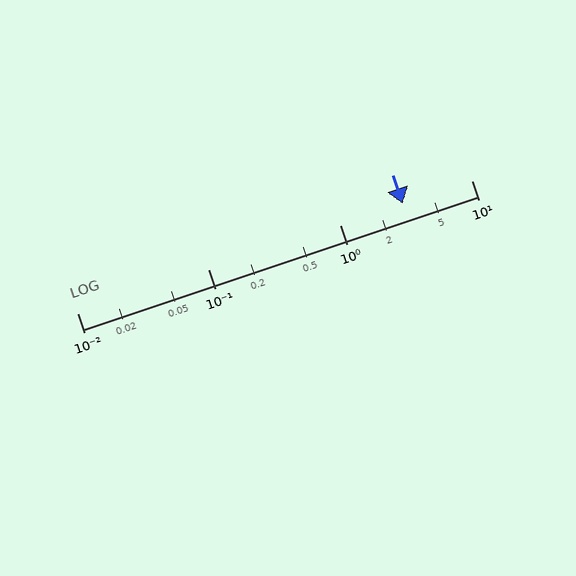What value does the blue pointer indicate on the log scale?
The pointer indicates approximately 3.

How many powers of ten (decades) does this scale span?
The scale spans 3 decades, from 0.01 to 10.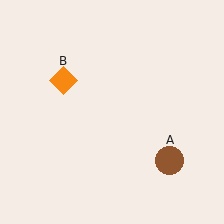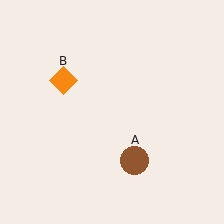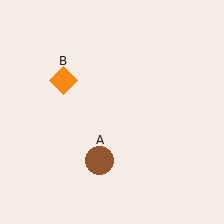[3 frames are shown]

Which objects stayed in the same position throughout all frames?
Orange diamond (object B) remained stationary.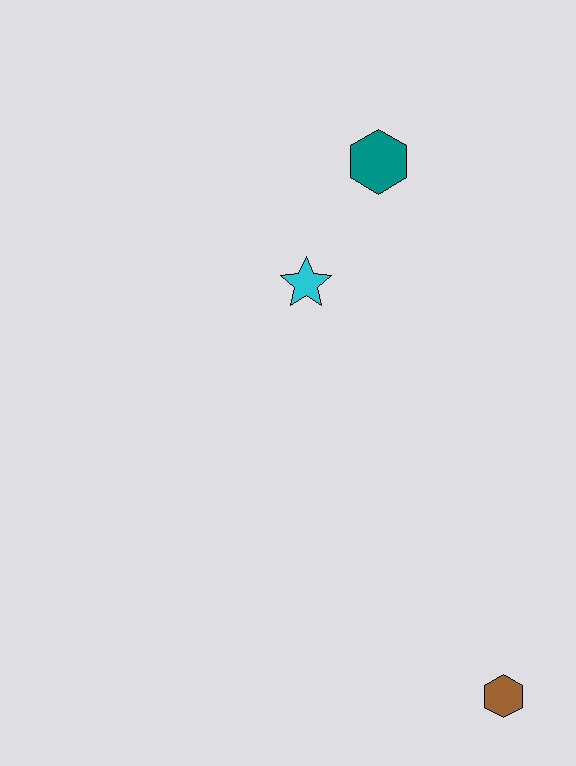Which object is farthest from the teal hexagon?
The brown hexagon is farthest from the teal hexagon.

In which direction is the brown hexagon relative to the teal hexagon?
The brown hexagon is below the teal hexagon.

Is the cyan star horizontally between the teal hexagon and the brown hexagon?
No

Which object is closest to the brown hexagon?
The cyan star is closest to the brown hexagon.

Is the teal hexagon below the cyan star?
No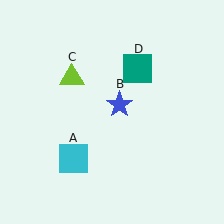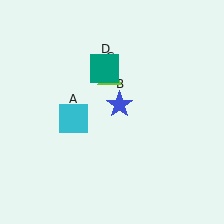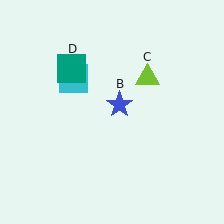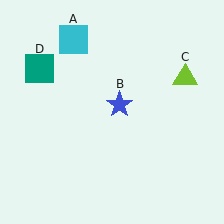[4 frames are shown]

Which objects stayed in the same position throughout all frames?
Blue star (object B) remained stationary.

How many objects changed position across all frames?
3 objects changed position: cyan square (object A), lime triangle (object C), teal square (object D).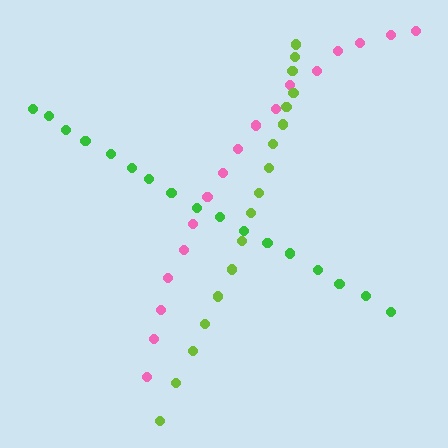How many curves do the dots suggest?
There are 3 distinct paths.